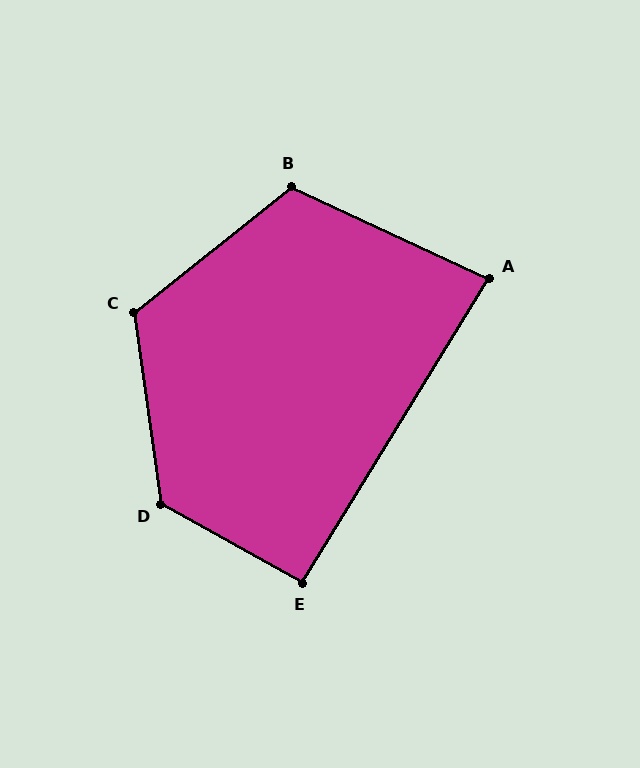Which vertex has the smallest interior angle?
A, at approximately 83 degrees.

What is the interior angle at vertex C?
Approximately 121 degrees (obtuse).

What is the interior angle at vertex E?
Approximately 93 degrees (approximately right).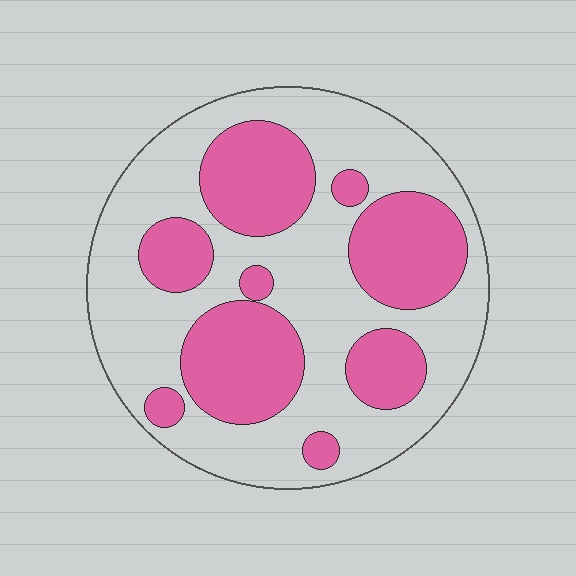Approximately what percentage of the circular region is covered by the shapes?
Approximately 40%.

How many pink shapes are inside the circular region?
9.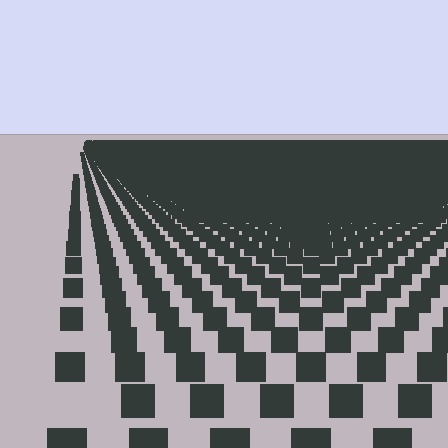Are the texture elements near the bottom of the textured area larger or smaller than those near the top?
Larger. Near the bottom, elements are closer to the viewer and appear at a bigger on-screen size.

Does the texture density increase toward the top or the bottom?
Density increases toward the top.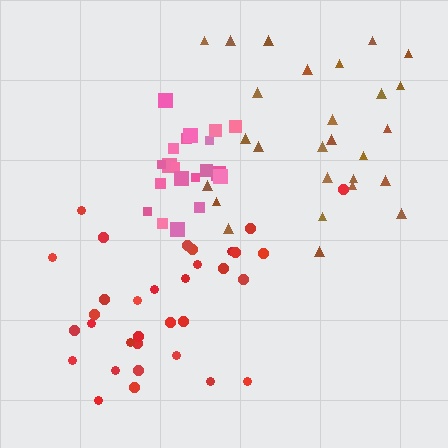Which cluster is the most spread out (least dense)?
Brown.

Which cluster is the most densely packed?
Pink.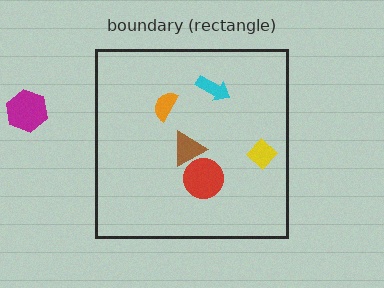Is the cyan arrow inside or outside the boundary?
Inside.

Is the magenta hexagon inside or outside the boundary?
Outside.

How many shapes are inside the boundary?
5 inside, 1 outside.